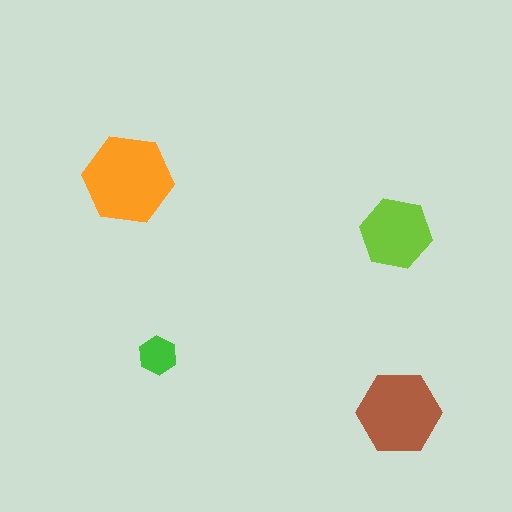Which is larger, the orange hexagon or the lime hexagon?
The orange one.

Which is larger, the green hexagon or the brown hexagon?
The brown one.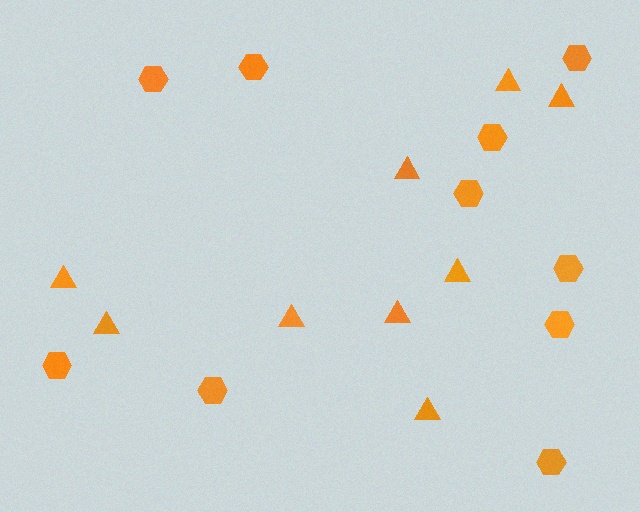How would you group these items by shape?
There are 2 groups: one group of triangles (9) and one group of hexagons (10).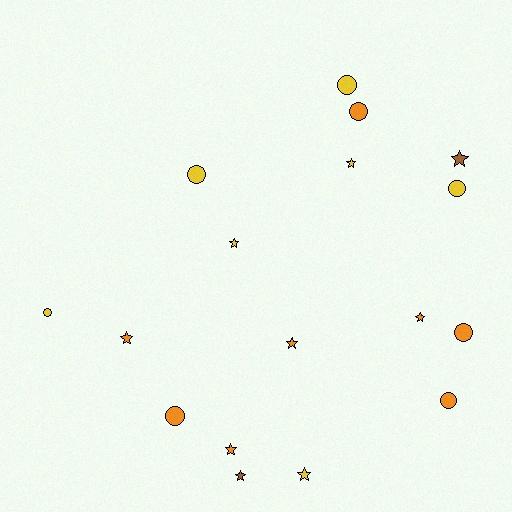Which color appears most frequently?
Orange, with 8 objects.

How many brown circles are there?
There are no brown circles.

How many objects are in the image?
There are 17 objects.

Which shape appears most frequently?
Star, with 9 objects.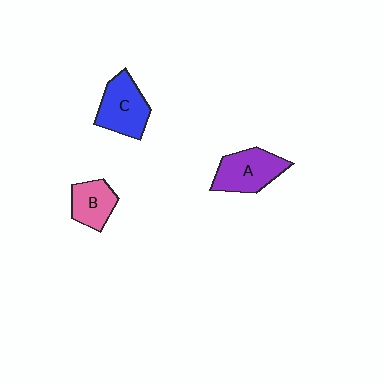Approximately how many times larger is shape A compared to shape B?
Approximately 1.4 times.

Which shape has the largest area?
Shape A (purple).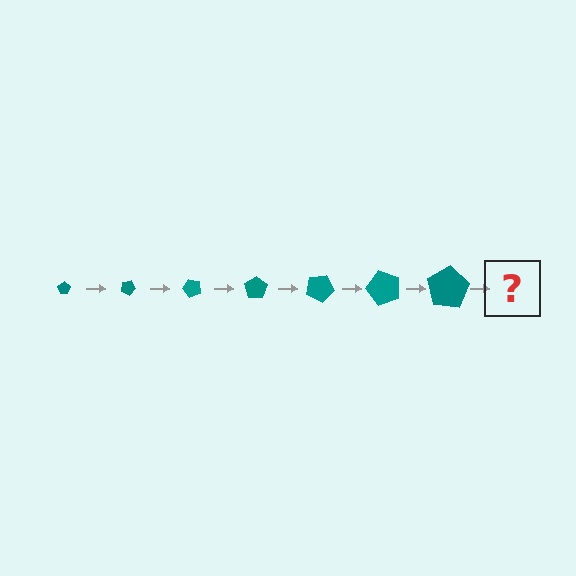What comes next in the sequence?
The next element should be a pentagon, larger than the previous one and rotated 175 degrees from the start.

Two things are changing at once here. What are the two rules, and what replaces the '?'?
The two rules are that the pentagon grows larger each step and it rotates 25 degrees each step. The '?' should be a pentagon, larger than the previous one and rotated 175 degrees from the start.